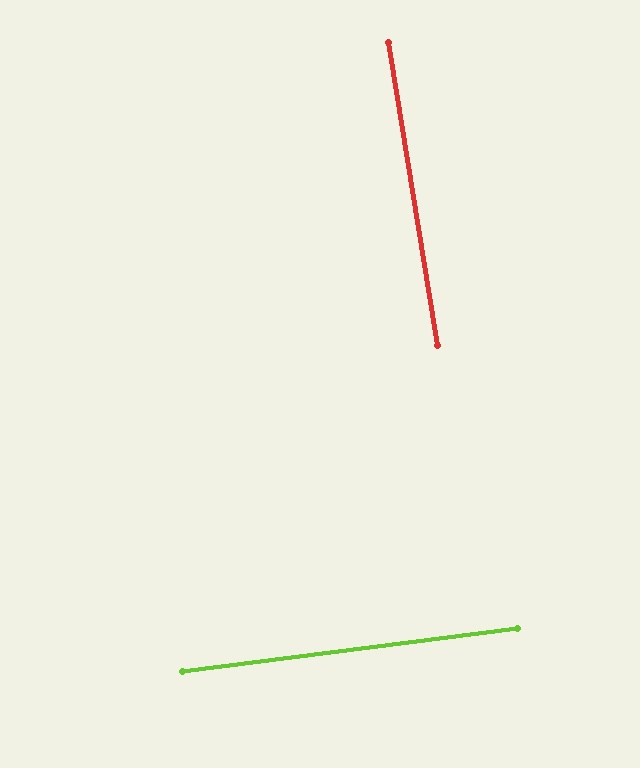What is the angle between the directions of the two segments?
Approximately 88 degrees.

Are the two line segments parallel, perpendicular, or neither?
Perpendicular — they meet at approximately 88°.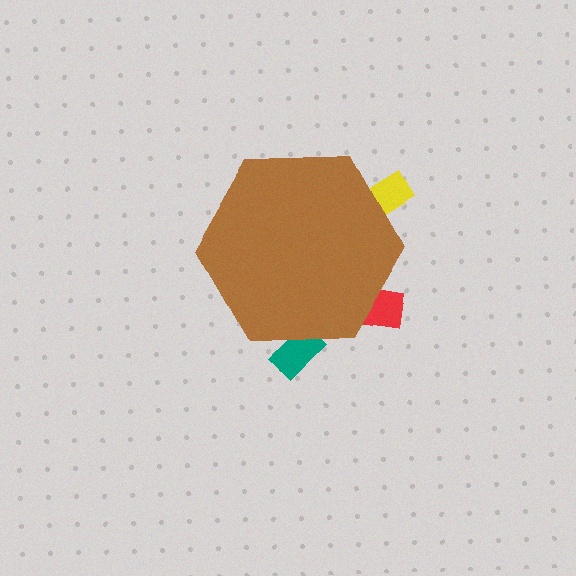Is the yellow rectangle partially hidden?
Yes, the yellow rectangle is partially hidden behind the brown hexagon.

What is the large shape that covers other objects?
A brown hexagon.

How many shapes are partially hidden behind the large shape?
3 shapes are partially hidden.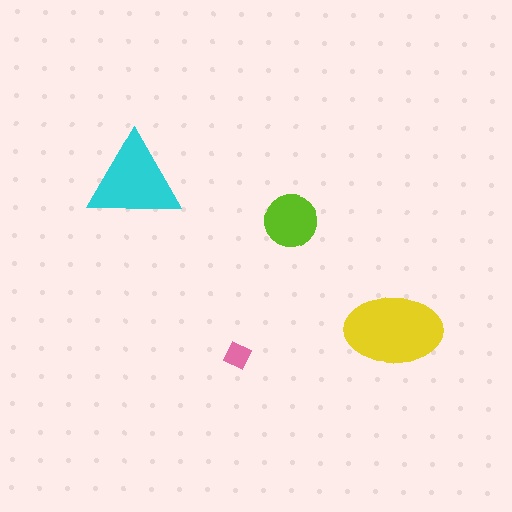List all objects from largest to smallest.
The yellow ellipse, the cyan triangle, the lime circle, the pink diamond.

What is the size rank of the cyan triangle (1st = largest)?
2nd.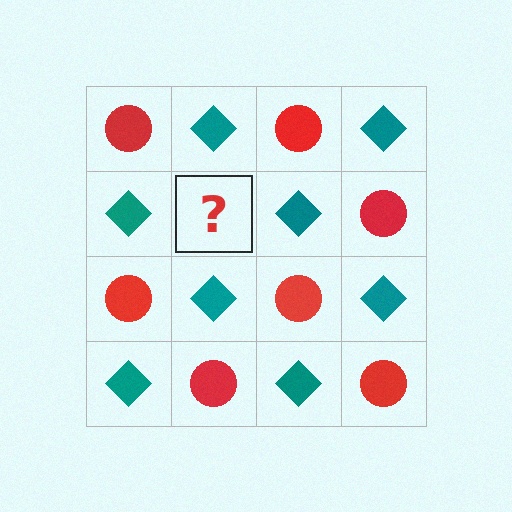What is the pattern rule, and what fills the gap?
The rule is that it alternates red circle and teal diamond in a checkerboard pattern. The gap should be filled with a red circle.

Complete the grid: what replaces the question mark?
The question mark should be replaced with a red circle.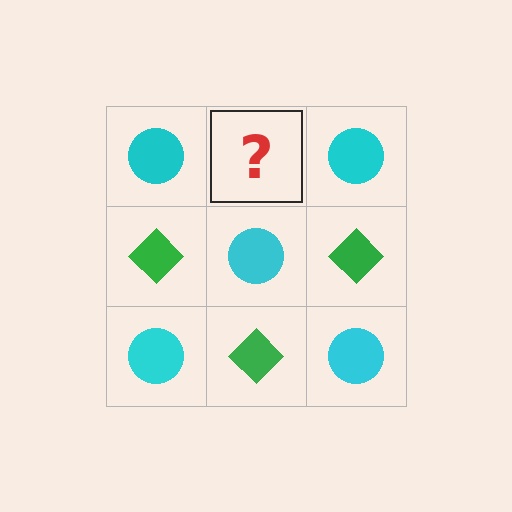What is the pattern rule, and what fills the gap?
The rule is that it alternates cyan circle and green diamond in a checkerboard pattern. The gap should be filled with a green diamond.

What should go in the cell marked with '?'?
The missing cell should contain a green diamond.